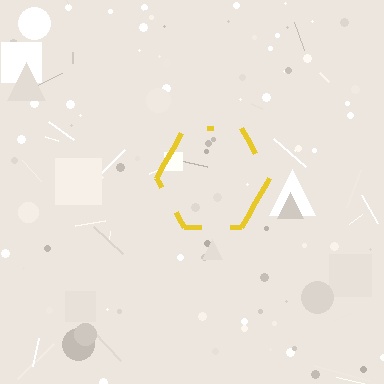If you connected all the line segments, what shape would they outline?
They would outline a hexagon.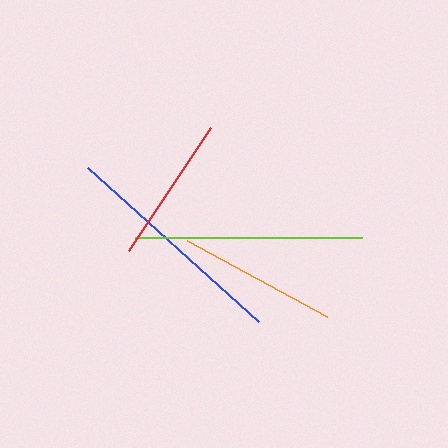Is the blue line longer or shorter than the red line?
The blue line is longer than the red line.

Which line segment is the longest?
The blue line is the longest at approximately 230 pixels.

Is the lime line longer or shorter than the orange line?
The lime line is longer than the orange line.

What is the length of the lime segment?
The lime segment is approximately 227 pixels long.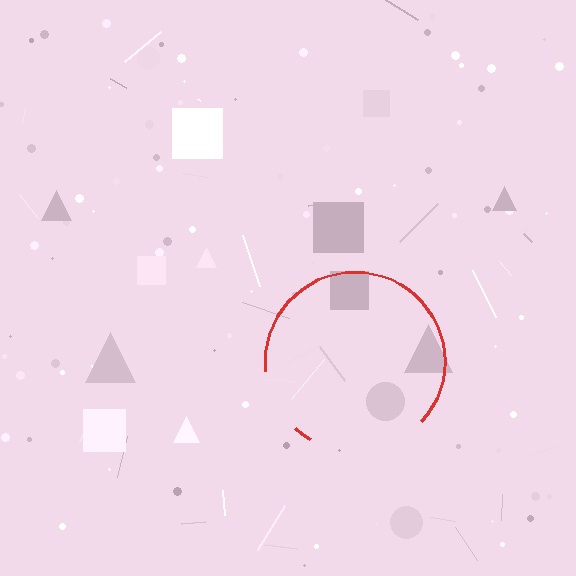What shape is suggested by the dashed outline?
The dashed outline suggests a circle.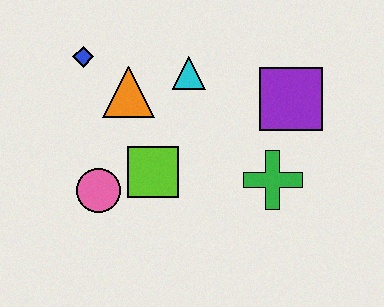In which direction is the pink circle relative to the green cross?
The pink circle is to the left of the green cross.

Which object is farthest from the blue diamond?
The green cross is farthest from the blue diamond.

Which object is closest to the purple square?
The green cross is closest to the purple square.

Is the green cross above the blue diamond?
No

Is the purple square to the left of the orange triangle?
No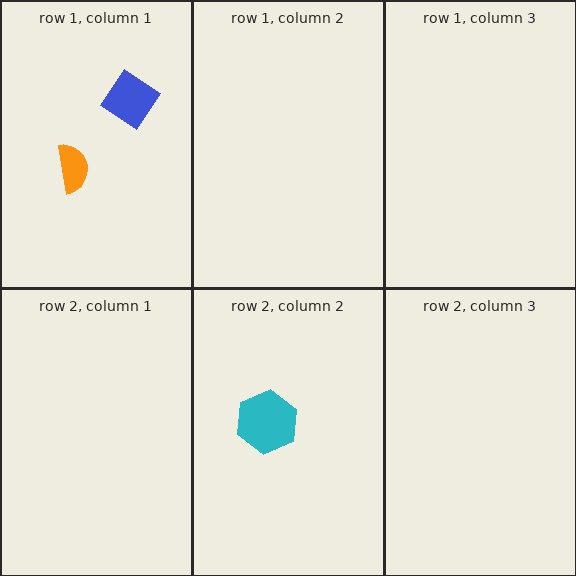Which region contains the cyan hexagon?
The row 2, column 2 region.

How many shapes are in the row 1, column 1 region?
2.